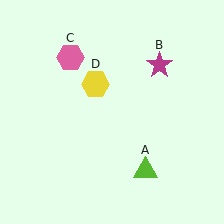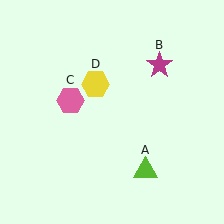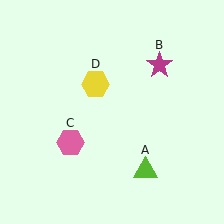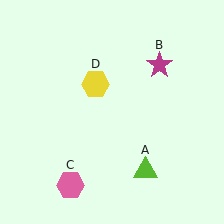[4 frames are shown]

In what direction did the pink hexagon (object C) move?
The pink hexagon (object C) moved down.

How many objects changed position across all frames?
1 object changed position: pink hexagon (object C).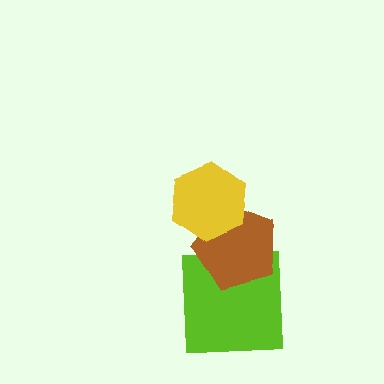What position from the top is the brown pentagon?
The brown pentagon is 2nd from the top.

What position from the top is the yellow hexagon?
The yellow hexagon is 1st from the top.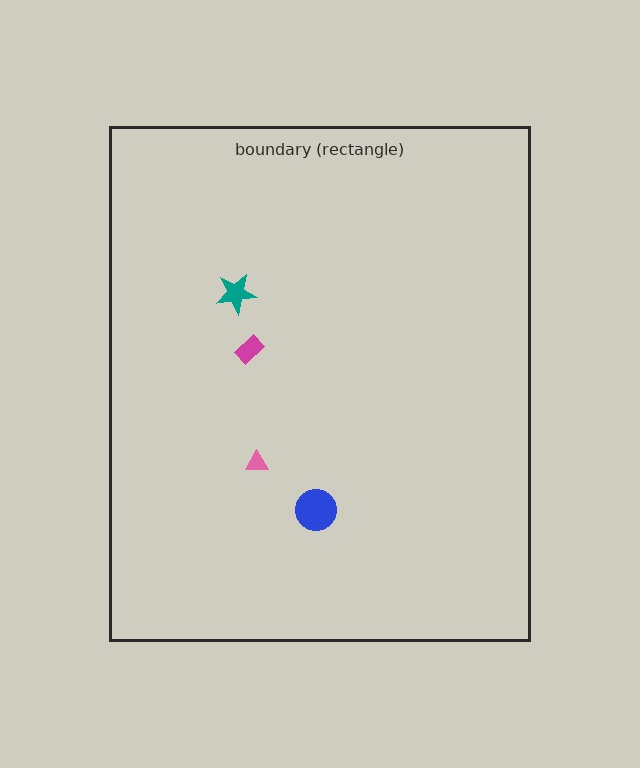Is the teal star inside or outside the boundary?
Inside.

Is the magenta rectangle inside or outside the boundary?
Inside.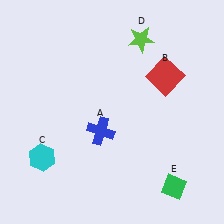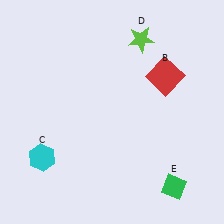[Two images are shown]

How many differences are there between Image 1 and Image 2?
There is 1 difference between the two images.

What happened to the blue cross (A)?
The blue cross (A) was removed in Image 2. It was in the bottom-left area of Image 1.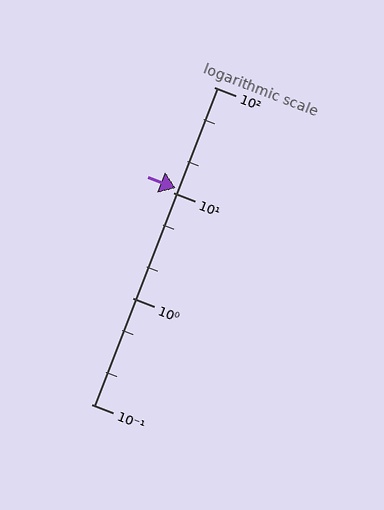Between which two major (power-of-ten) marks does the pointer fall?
The pointer is between 10 and 100.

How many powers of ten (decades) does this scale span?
The scale spans 3 decades, from 0.1 to 100.